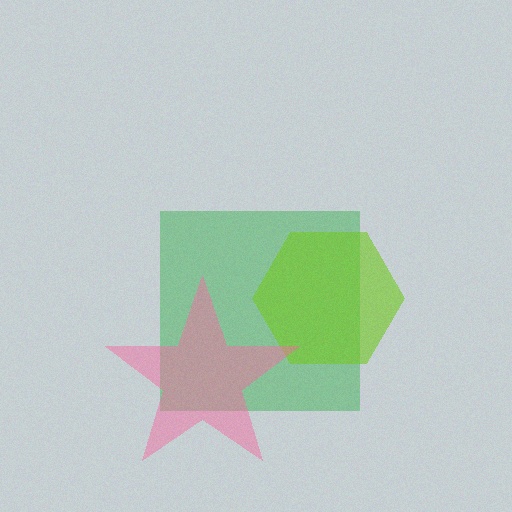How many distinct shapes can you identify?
There are 3 distinct shapes: a green square, a lime hexagon, a pink star.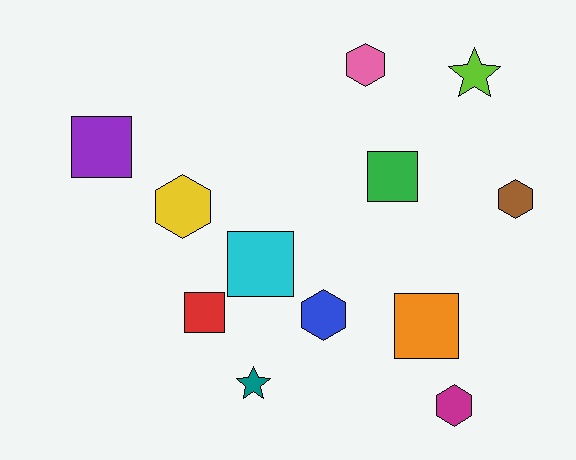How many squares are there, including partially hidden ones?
There are 5 squares.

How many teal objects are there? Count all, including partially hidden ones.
There is 1 teal object.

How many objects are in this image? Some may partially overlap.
There are 12 objects.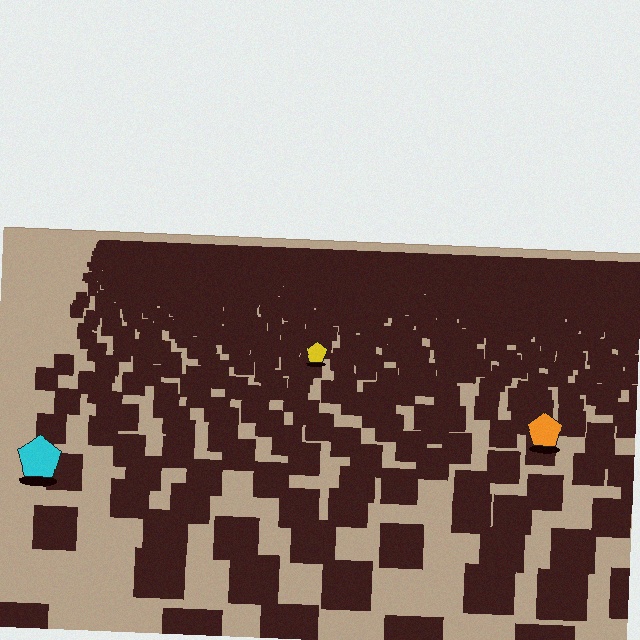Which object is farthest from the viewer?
The yellow pentagon is farthest from the viewer. It appears smaller and the ground texture around it is denser.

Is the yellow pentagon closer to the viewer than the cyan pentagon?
No. The cyan pentagon is closer — you can tell from the texture gradient: the ground texture is coarser near it.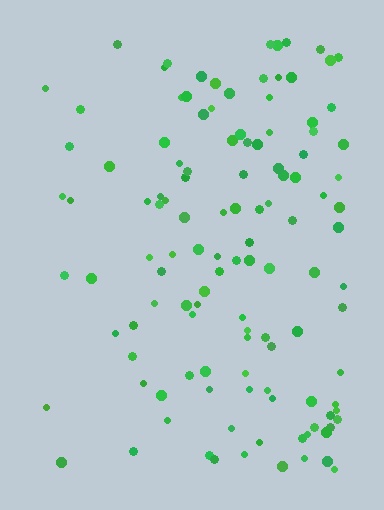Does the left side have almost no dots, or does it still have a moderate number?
Still a moderate number, just noticeably fewer than the right.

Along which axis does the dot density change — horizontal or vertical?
Horizontal.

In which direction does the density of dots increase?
From left to right, with the right side densest.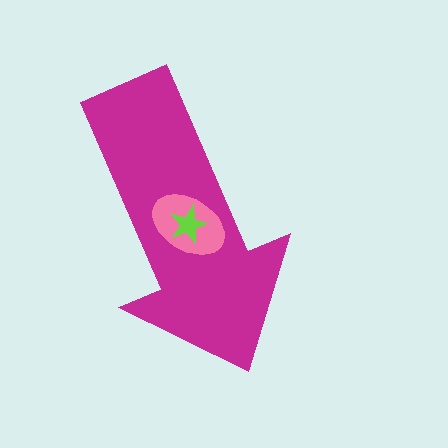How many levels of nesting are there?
3.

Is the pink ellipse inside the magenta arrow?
Yes.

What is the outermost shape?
The magenta arrow.